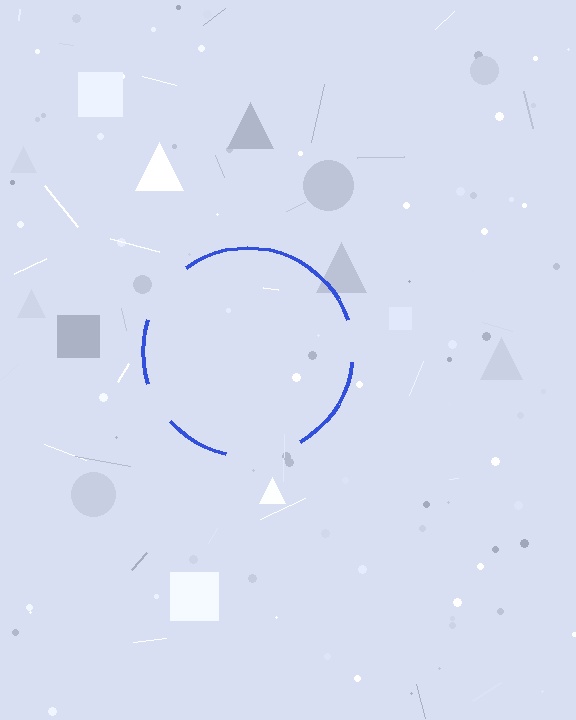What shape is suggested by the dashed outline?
The dashed outline suggests a circle.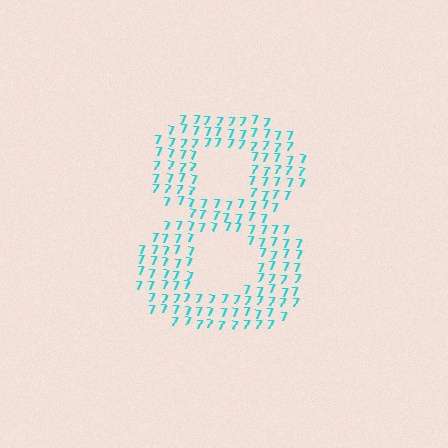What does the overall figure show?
The overall figure shows the digit 8.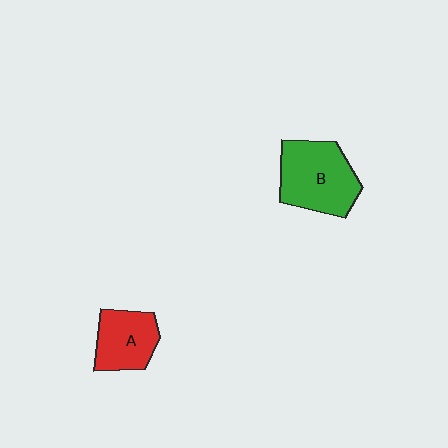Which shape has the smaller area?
Shape A (red).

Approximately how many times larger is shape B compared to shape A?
Approximately 1.5 times.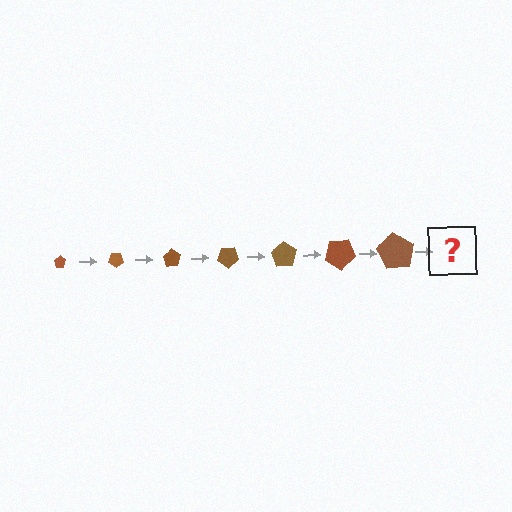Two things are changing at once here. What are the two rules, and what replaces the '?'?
The two rules are that the pentagon grows larger each step and it rotates 35 degrees each step. The '?' should be a pentagon, larger than the previous one and rotated 245 degrees from the start.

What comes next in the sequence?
The next element should be a pentagon, larger than the previous one and rotated 245 degrees from the start.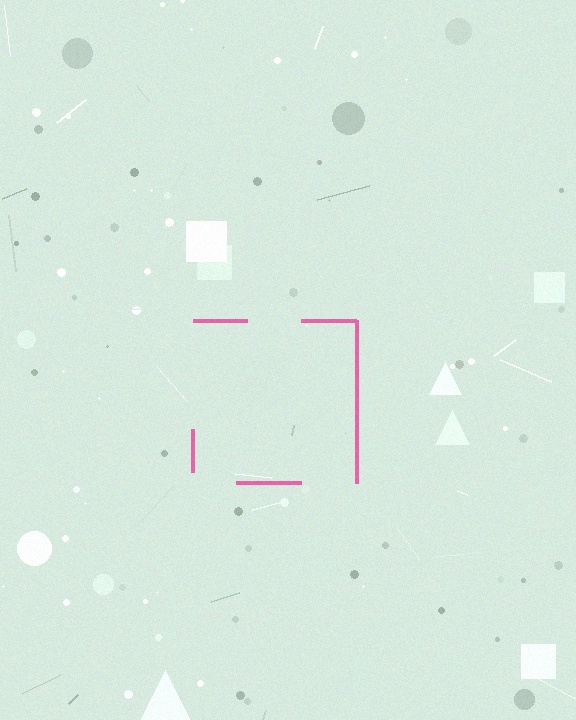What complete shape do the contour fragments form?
The contour fragments form a square.